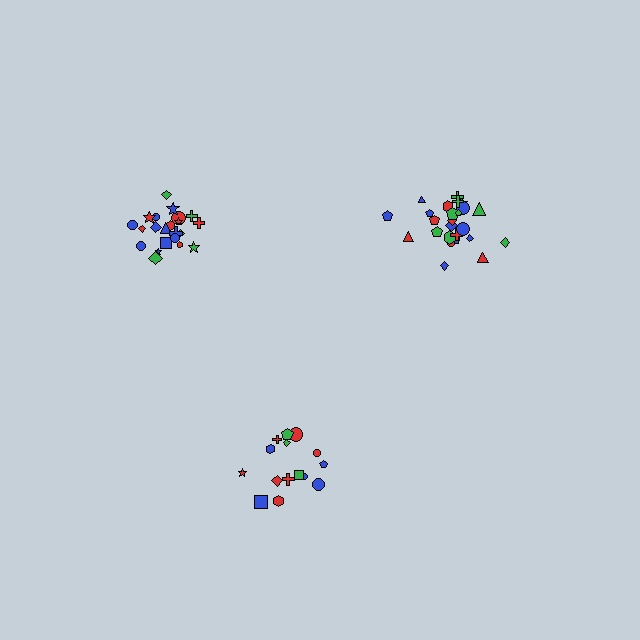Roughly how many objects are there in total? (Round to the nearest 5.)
Roughly 60 objects in total.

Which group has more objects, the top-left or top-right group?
The top-right group.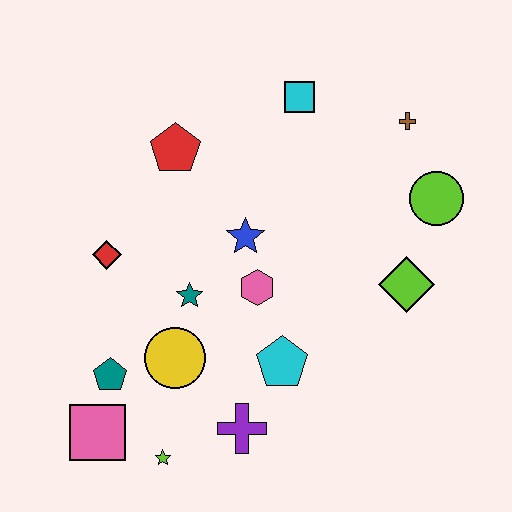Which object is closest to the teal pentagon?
The pink square is closest to the teal pentagon.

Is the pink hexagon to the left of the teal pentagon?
No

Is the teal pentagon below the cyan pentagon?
Yes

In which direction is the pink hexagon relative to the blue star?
The pink hexagon is below the blue star.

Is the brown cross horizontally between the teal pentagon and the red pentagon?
No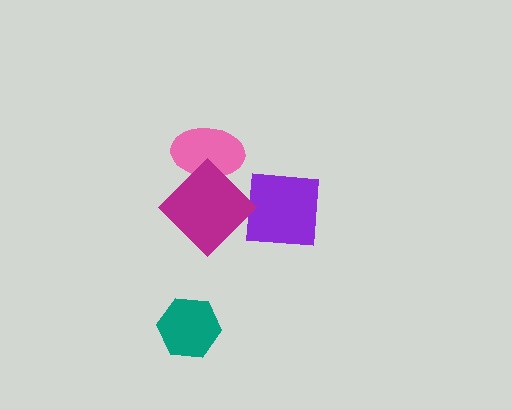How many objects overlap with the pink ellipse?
1 object overlaps with the pink ellipse.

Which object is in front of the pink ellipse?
The magenta diamond is in front of the pink ellipse.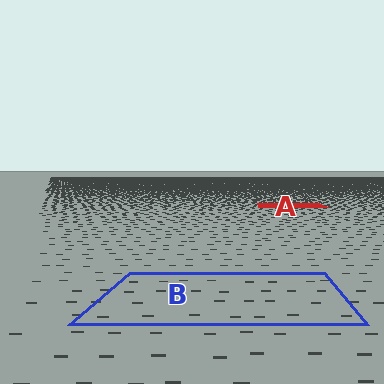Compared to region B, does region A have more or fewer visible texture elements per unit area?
Region A has more texture elements per unit area — they are packed more densely because it is farther away.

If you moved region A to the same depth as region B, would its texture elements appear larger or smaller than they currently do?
They would appear larger. At a closer depth, the same texture elements are projected at a bigger on-screen size.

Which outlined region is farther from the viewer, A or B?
Region A is farther from the viewer — the texture elements inside it appear smaller and more densely packed.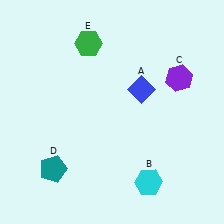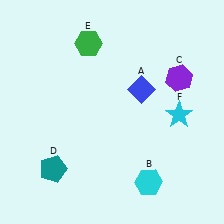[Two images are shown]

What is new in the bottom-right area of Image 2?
A cyan star (F) was added in the bottom-right area of Image 2.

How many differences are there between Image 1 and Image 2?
There is 1 difference between the two images.